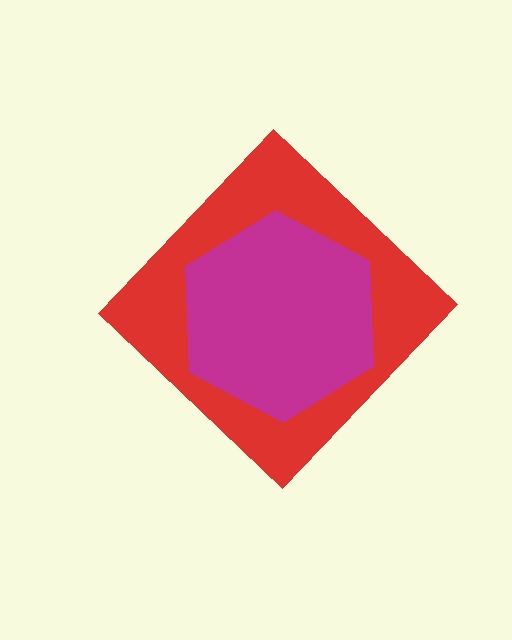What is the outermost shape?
The red diamond.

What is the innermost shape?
The magenta hexagon.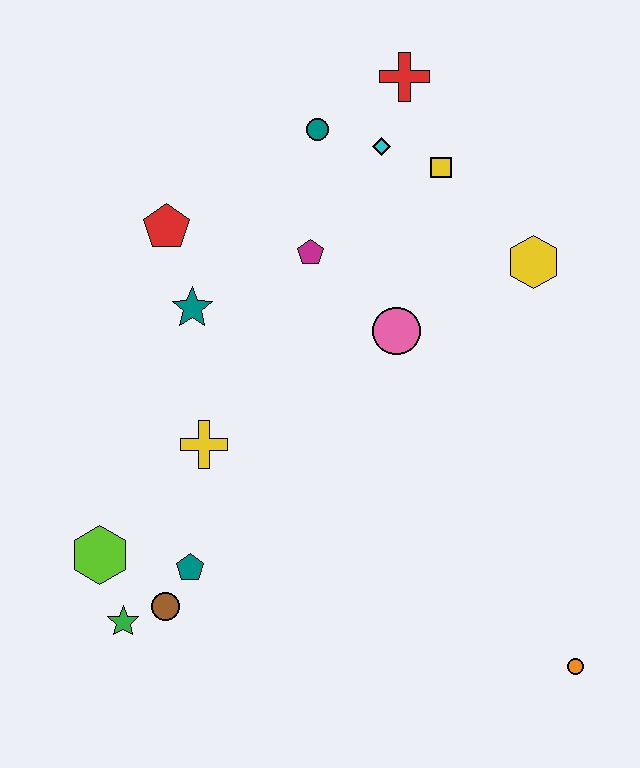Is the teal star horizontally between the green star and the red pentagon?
No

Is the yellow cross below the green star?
No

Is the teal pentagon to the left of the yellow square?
Yes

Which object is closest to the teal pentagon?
The brown circle is closest to the teal pentagon.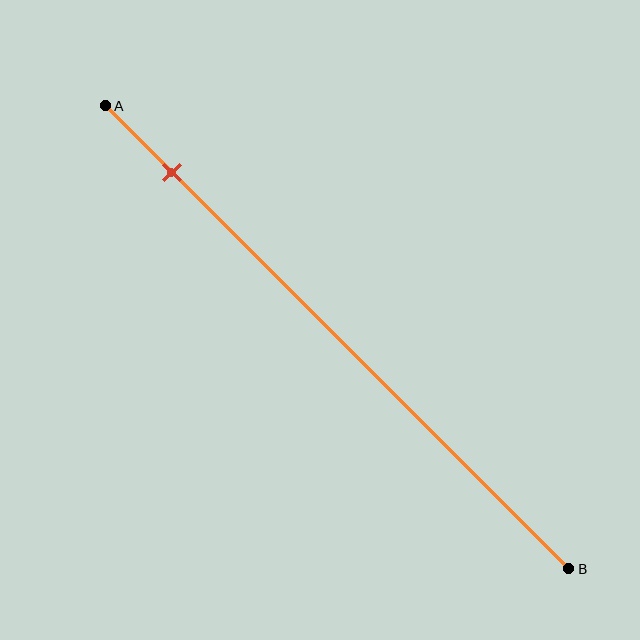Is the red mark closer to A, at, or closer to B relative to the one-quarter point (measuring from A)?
The red mark is closer to point A than the one-quarter point of segment AB.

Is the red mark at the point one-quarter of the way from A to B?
No, the mark is at about 15% from A, not at the 25% one-quarter point.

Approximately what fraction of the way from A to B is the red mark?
The red mark is approximately 15% of the way from A to B.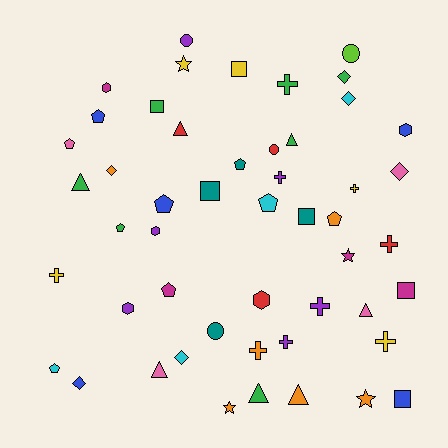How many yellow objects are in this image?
There are 5 yellow objects.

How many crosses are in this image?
There are 9 crosses.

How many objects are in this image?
There are 50 objects.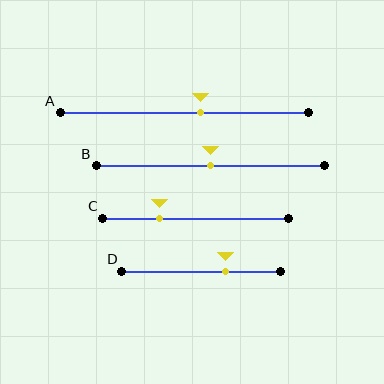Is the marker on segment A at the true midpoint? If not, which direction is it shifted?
No, the marker on segment A is shifted to the right by about 7% of the segment length.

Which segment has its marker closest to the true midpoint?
Segment B has its marker closest to the true midpoint.